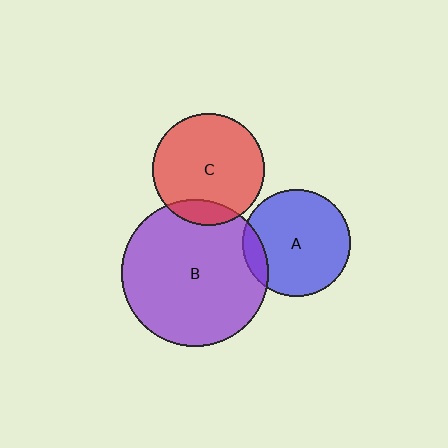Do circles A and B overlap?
Yes.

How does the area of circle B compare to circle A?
Approximately 1.9 times.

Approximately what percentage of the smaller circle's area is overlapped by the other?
Approximately 10%.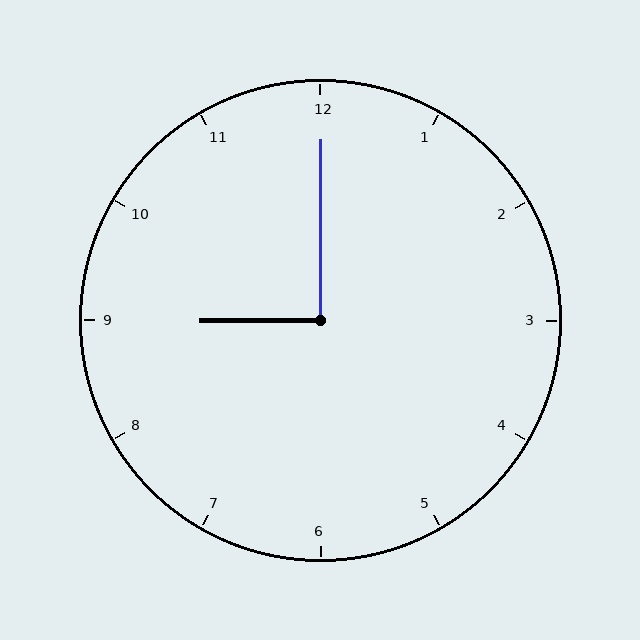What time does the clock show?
9:00.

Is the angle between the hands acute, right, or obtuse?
It is right.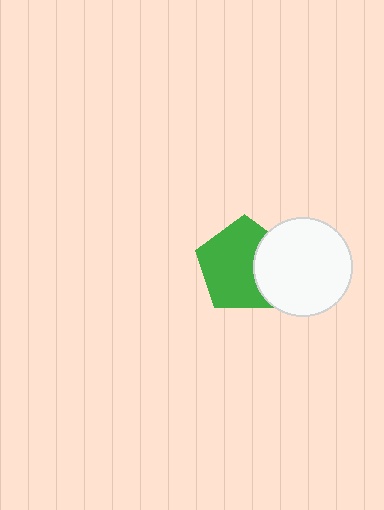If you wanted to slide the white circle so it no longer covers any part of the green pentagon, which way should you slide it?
Slide it right — that is the most direct way to separate the two shapes.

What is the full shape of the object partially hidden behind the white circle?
The partially hidden object is a green pentagon.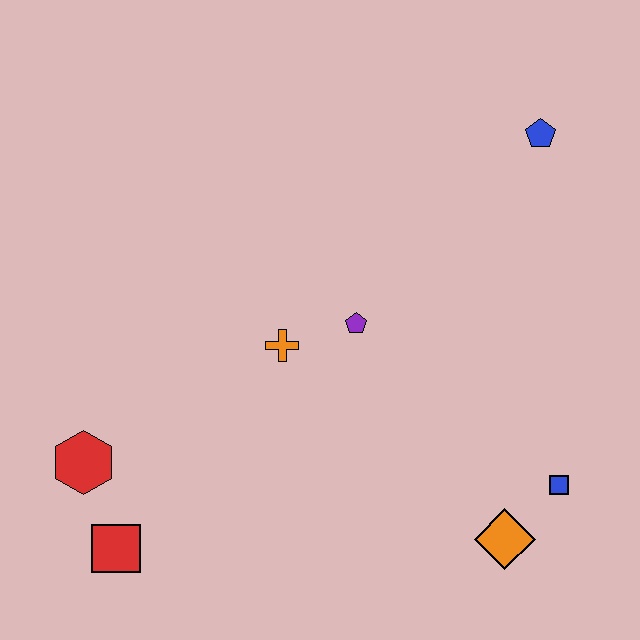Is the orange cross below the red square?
No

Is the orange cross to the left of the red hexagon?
No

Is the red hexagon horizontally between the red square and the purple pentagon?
No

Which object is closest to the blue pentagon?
The purple pentagon is closest to the blue pentagon.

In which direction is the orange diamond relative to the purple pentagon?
The orange diamond is below the purple pentagon.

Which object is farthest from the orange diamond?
The red hexagon is farthest from the orange diamond.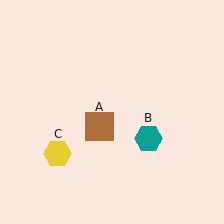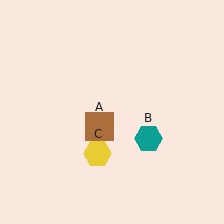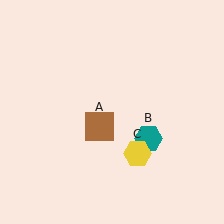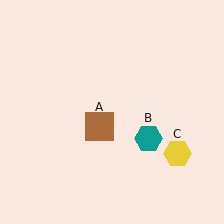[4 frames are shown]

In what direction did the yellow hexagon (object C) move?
The yellow hexagon (object C) moved right.